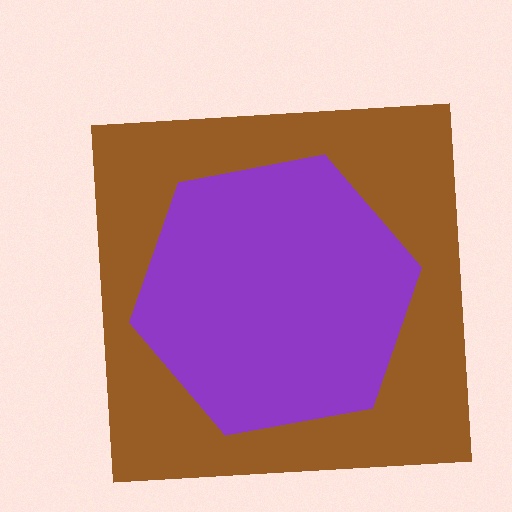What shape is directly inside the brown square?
The purple hexagon.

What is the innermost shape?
The purple hexagon.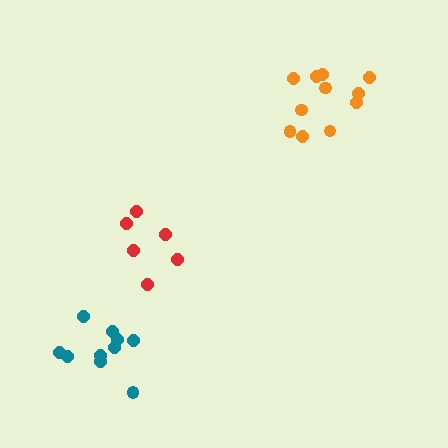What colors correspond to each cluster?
The clusters are colored: red, orange, teal.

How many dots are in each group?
Group 1: 6 dots, Group 2: 11 dots, Group 3: 10 dots (27 total).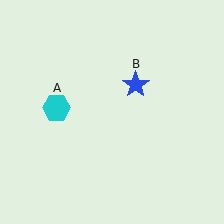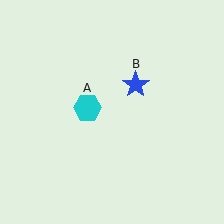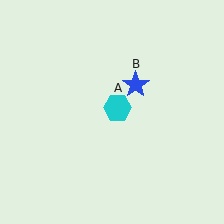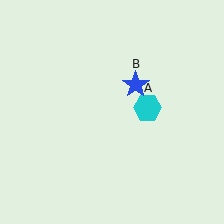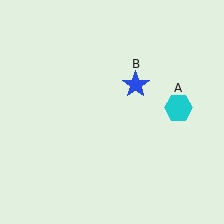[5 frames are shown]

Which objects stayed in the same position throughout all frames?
Blue star (object B) remained stationary.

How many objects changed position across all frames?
1 object changed position: cyan hexagon (object A).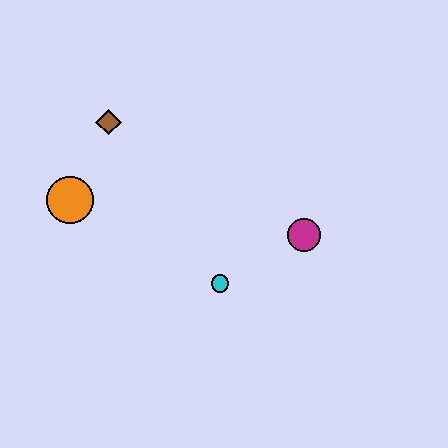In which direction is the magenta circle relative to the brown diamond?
The magenta circle is to the right of the brown diamond.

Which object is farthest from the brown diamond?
The magenta circle is farthest from the brown diamond.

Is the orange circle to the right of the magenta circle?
No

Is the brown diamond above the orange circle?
Yes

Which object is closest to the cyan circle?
The magenta circle is closest to the cyan circle.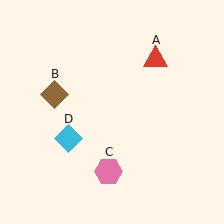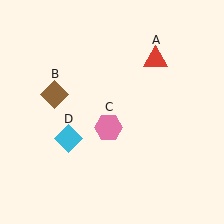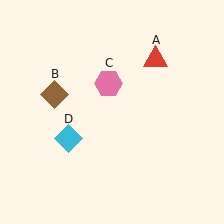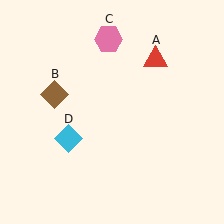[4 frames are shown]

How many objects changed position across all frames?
1 object changed position: pink hexagon (object C).